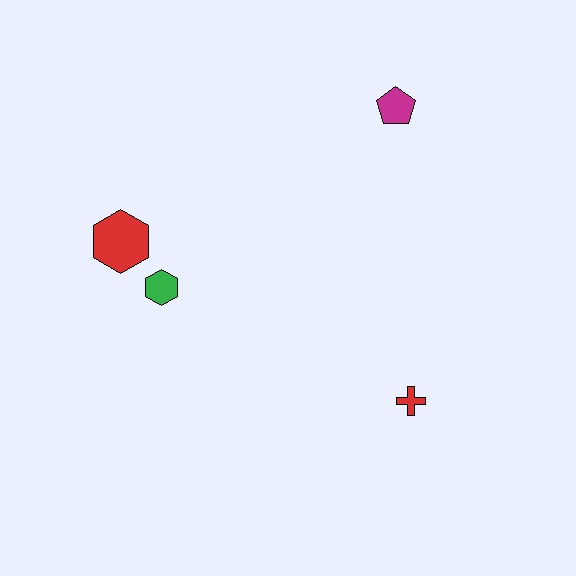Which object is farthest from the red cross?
The red hexagon is farthest from the red cross.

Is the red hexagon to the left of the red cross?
Yes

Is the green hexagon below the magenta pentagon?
Yes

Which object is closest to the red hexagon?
The green hexagon is closest to the red hexagon.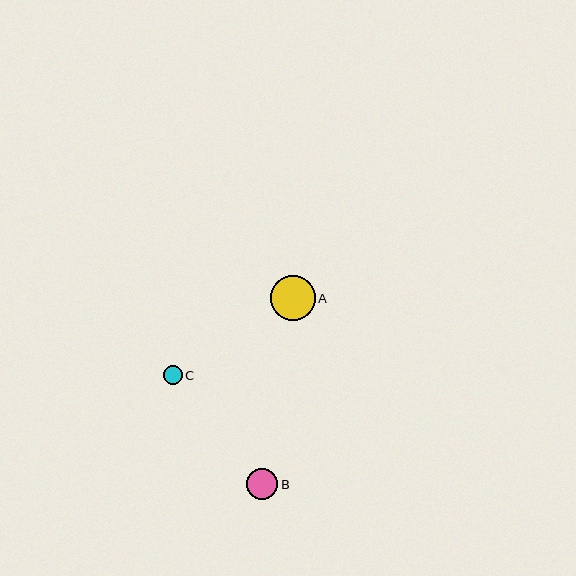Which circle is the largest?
Circle A is the largest with a size of approximately 45 pixels.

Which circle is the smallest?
Circle C is the smallest with a size of approximately 19 pixels.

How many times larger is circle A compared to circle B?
Circle A is approximately 1.5 times the size of circle B.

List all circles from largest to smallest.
From largest to smallest: A, B, C.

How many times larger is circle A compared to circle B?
Circle A is approximately 1.5 times the size of circle B.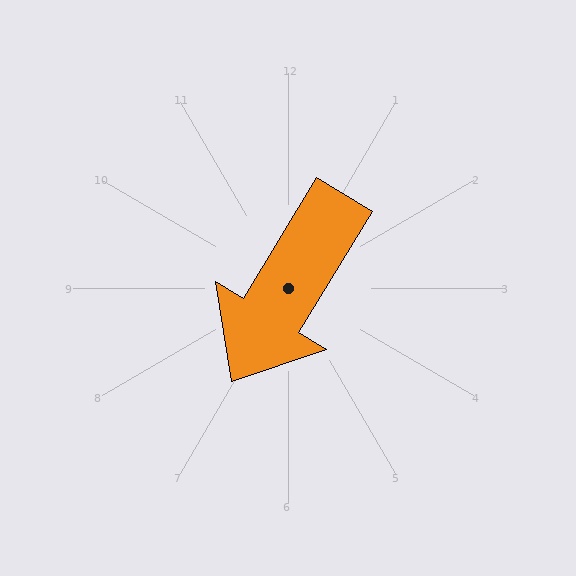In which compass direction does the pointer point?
Southwest.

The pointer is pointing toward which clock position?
Roughly 7 o'clock.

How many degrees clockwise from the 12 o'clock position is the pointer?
Approximately 211 degrees.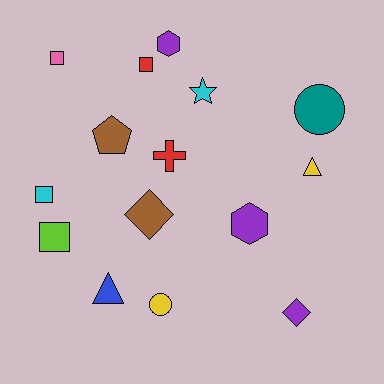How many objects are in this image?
There are 15 objects.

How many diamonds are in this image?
There are 2 diamonds.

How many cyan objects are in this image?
There are 2 cyan objects.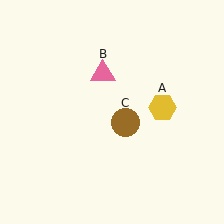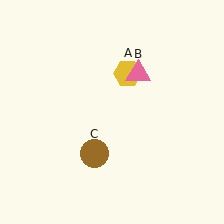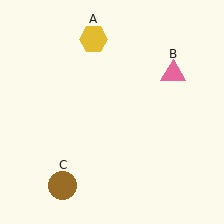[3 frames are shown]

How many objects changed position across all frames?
3 objects changed position: yellow hexagon (object A), pink triangle (object B), brown circle (object C).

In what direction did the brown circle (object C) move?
The brown circle (object C) moved down and to the left.